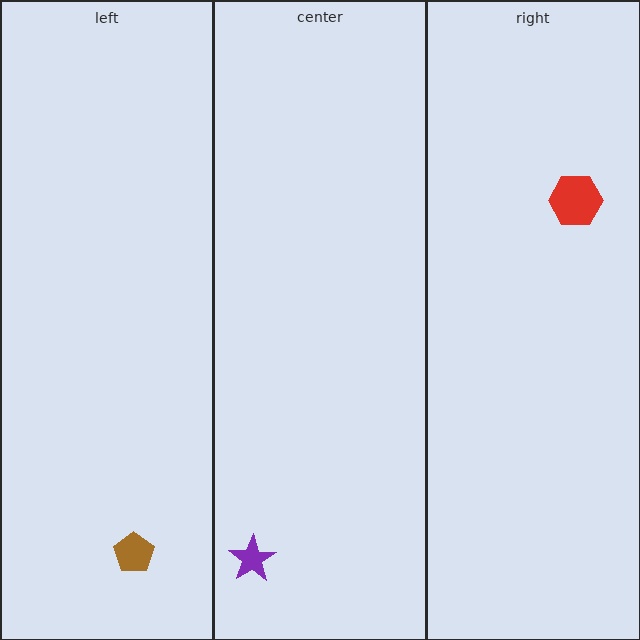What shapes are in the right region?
The red hexagon.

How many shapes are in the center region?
1.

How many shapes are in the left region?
1.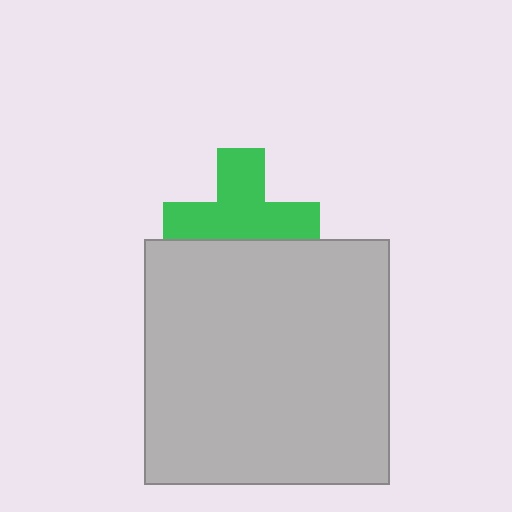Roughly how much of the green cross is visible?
Most of it is visible (roughly 67%).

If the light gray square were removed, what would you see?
You would see the complete green cross.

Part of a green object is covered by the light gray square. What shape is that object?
It is a cross.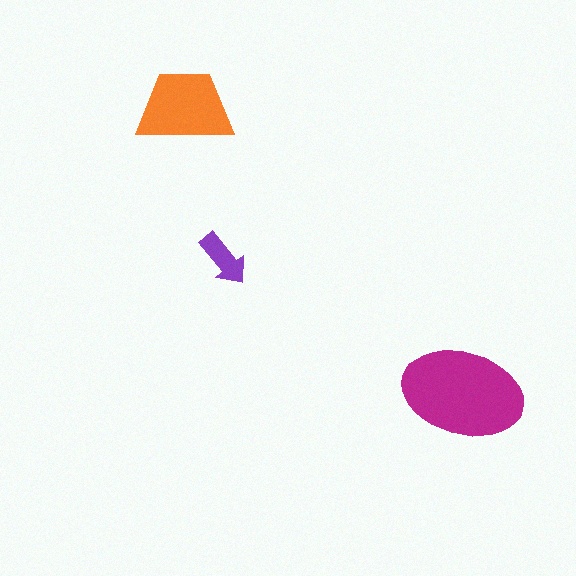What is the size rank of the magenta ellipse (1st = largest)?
1st.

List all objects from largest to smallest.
The magenta ellipse, the orange trapezoid, the purple arrow.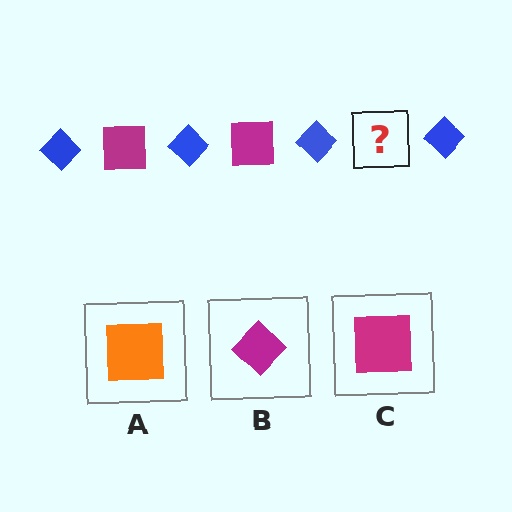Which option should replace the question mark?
Option C.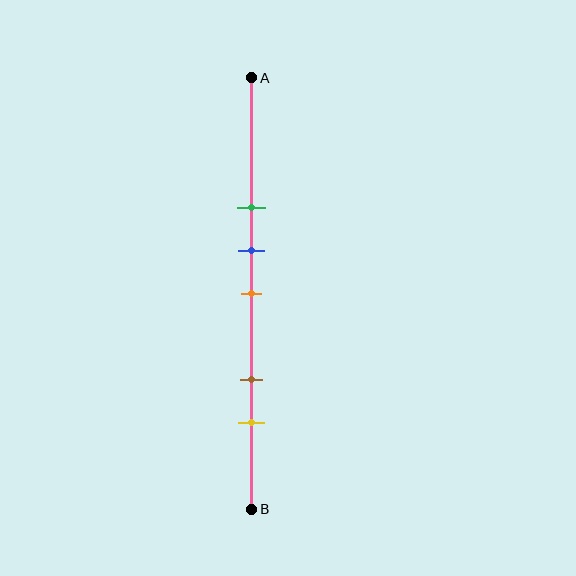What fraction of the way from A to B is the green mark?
The green mark is approximately 30% (0.3) of the way from A to B.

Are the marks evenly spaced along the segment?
No, the marks are not evenly spaced.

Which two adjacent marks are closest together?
The blue and orange marks are the closest adjacent pair.